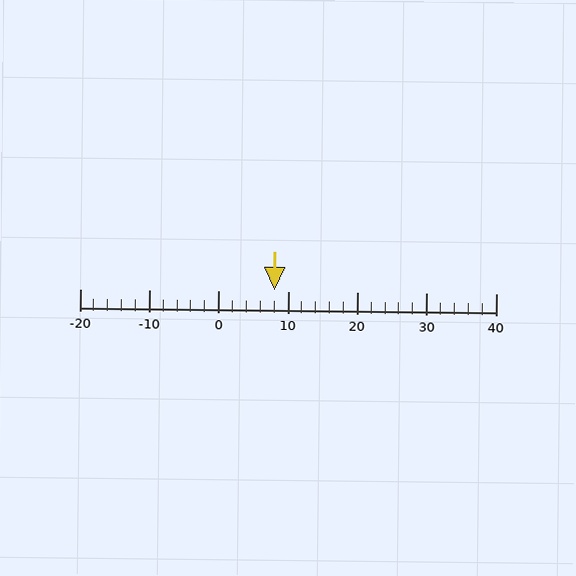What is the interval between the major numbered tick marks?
The major tick marks are spaced 10 units apart.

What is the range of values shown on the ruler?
The ruler shows values from -20 to 40.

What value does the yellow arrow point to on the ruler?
The yellow arrow points to approximately 8.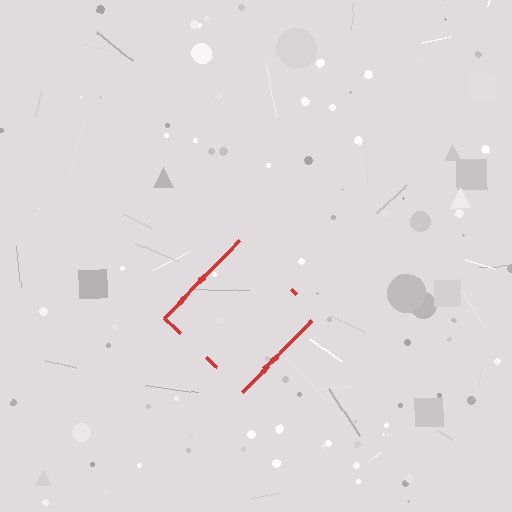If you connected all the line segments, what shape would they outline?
They would outline a diamond.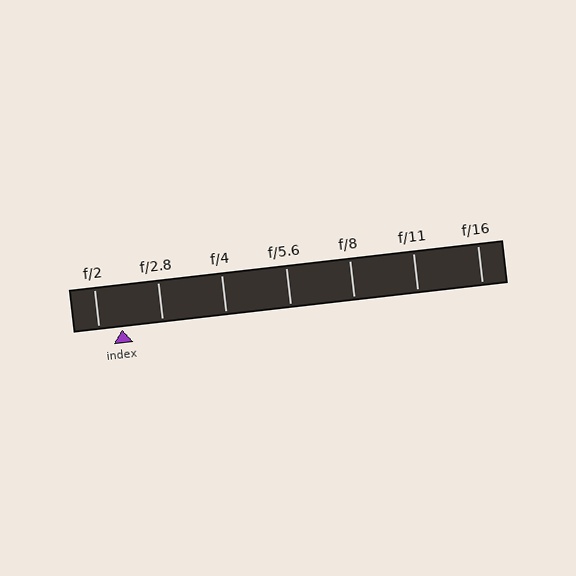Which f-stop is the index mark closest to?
The index mark is closest to f/2.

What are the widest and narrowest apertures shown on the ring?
The widest aperture shown is f/2 and the narrowest is f/16.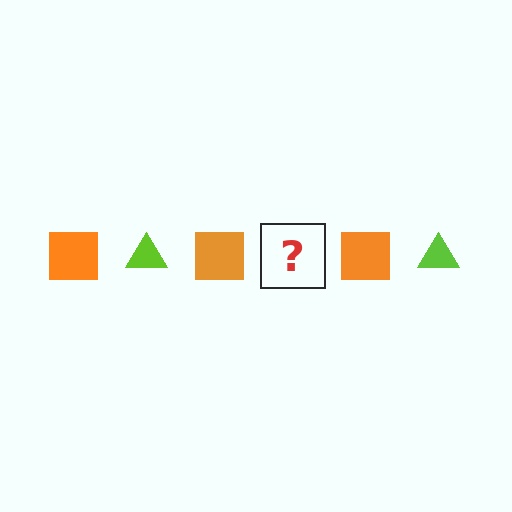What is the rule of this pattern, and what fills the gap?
The rule is that the pattern alternates between orange square and lime triangle. The gap should be filled with a lime triangle.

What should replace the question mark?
The question mark should be replaced with a lime triangle.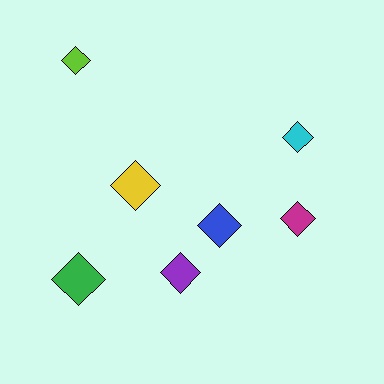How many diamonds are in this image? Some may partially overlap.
There are 7 diamonds.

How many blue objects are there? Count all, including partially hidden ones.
There is 1 blue object.